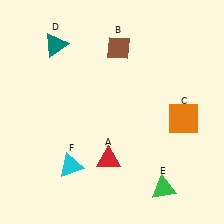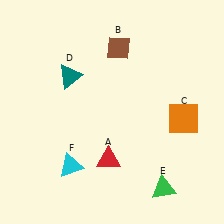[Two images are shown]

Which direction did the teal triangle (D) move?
The teal triangle (D) moved down.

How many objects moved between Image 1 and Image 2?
1 object moved between the two images.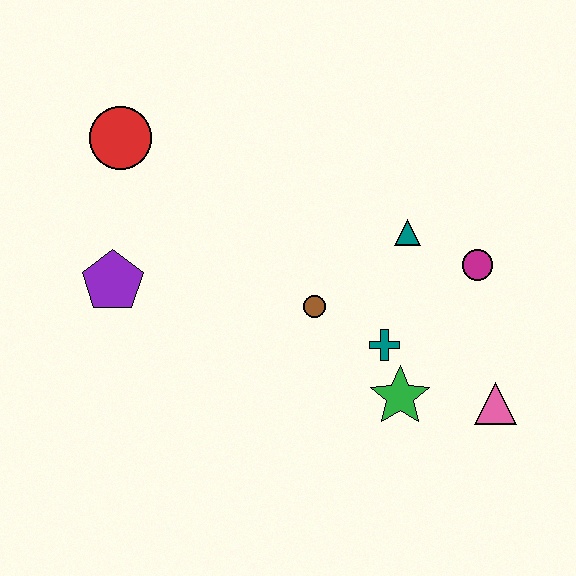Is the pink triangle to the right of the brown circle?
Yes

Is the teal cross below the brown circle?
Yes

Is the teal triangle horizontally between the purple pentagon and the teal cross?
No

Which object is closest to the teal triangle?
The magenta circle is closest to the teal triangle.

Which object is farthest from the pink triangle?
The red circle is farthest from the pink triangle.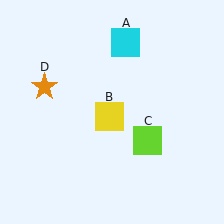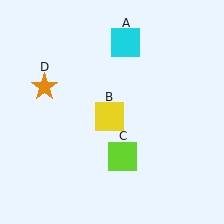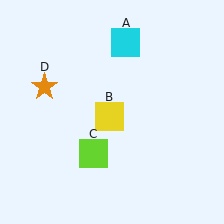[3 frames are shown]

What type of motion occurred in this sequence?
The lime square (object C) rotated clockwise around the center of the scene.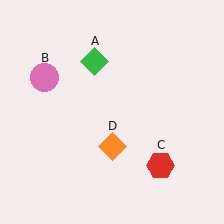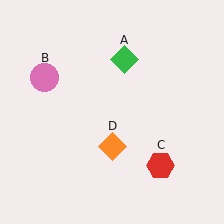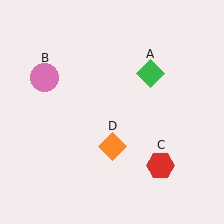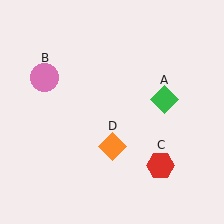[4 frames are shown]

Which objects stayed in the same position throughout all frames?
Pink circle (object B) and red hexagon (object C) and orange diamond (object D) remained stationary.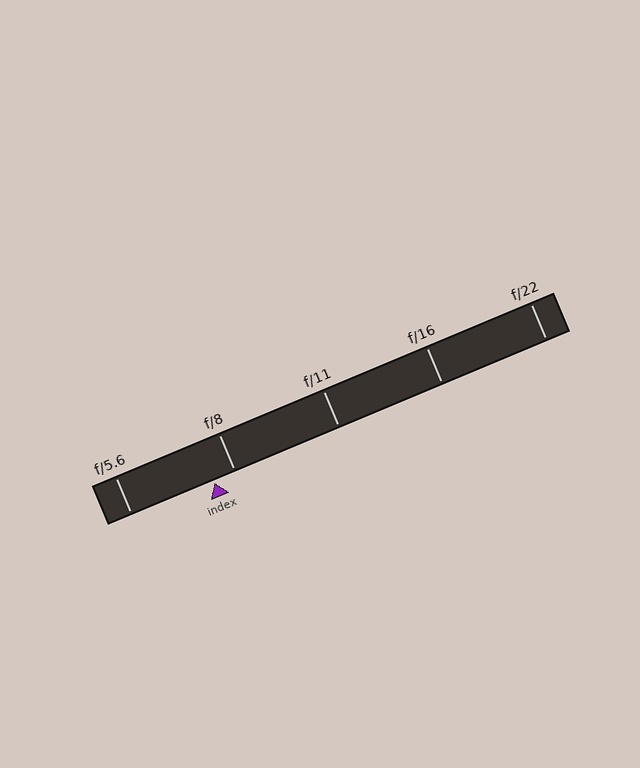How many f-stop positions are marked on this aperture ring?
There are 5 f-stop positions marked.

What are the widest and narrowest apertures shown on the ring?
The widest aperture shown is f/5.6 and the narrowest is f/22.